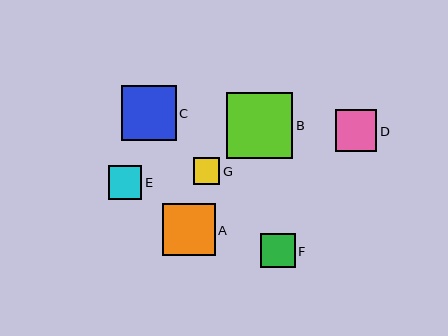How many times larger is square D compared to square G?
Square D is approximately 1.5 times the size of square G.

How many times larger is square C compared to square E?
Square C is approximately 1.6 times the size of square E.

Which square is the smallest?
Square G is the smallest with a size of approximately 27 pixels.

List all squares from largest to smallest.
From largest to smallest: B, C, A, D, F, E, G.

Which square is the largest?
Square B is the largest with a size of approximately 66 pixels.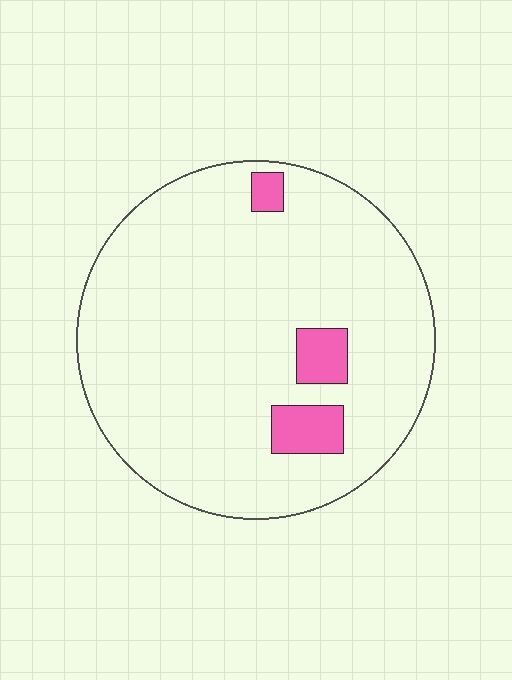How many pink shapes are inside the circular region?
3.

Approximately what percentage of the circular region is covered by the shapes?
Approximately 10%.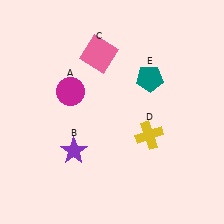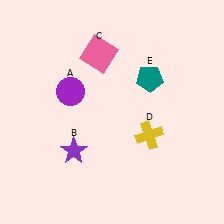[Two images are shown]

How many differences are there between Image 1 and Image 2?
There is 1 difference between the two images.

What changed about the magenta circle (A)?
In Image 1, A is magenta. In Image 2, it changed to purple.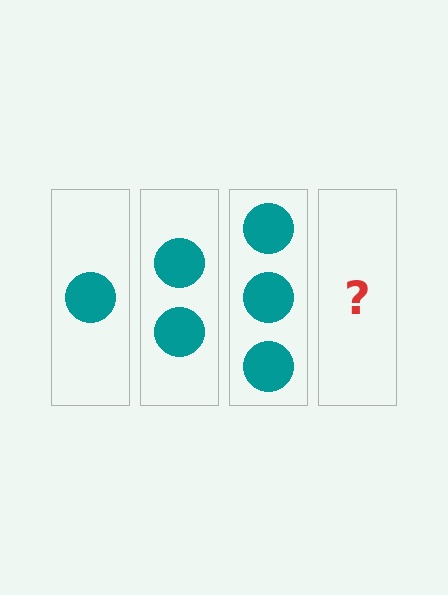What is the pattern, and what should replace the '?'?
The pattern is that each step adds one more circle. The '?' should be 4 circles.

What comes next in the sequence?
The next element should be 4 circles.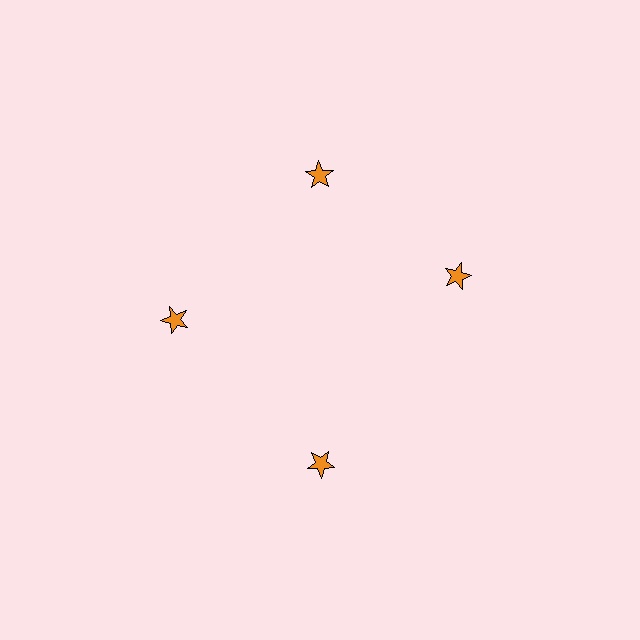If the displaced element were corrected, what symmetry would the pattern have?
It would have 4-fold rotational symmetry — the pattern would map onto itself every 90 degrees.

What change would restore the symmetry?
The symmetry would be restored by rotating it back into even spacing with its neighbors so that all 4 stars sit at equal angles and equal distance from the center.